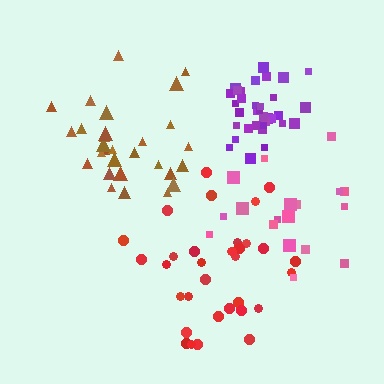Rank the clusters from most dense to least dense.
purple, brown, red, pink.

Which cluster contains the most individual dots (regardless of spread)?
Purple (34).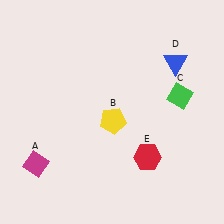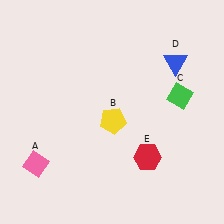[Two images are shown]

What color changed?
The diamond (A) changed from magenta in Image 1 to pink in Image 2.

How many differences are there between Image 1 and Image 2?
There is 1 difference between the two images.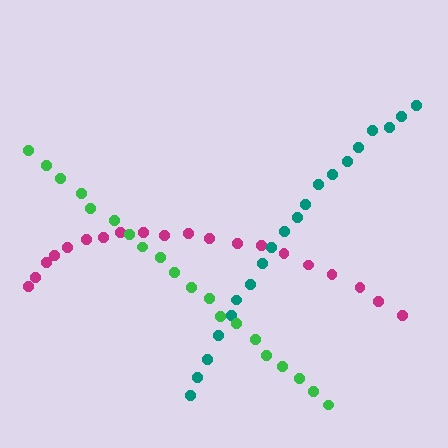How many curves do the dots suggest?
There are 3 distinct paths.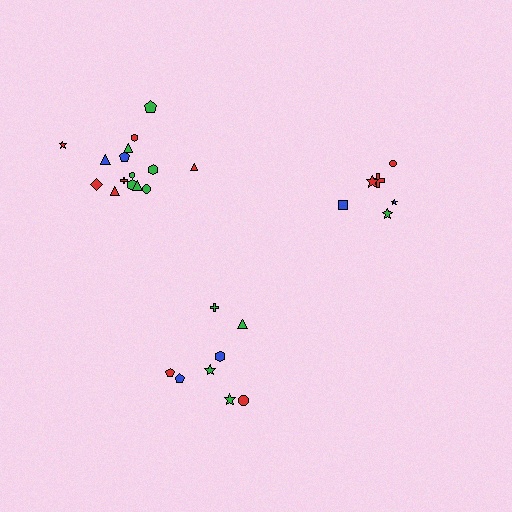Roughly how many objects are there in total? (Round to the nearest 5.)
Roughly 30 objects in total.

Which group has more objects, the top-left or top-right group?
The top-left group.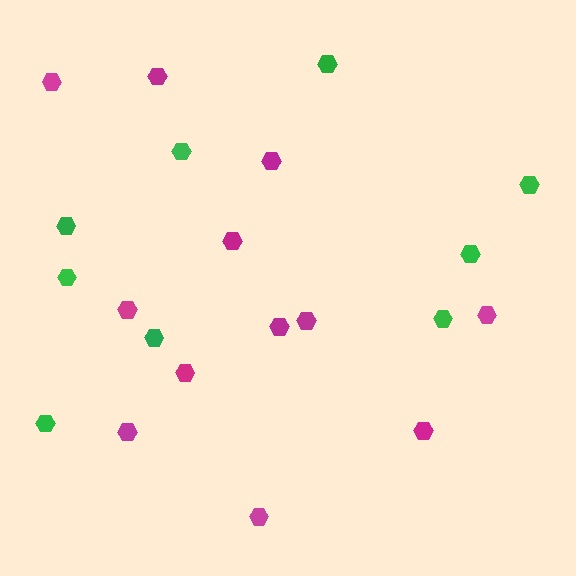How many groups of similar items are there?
There are 2 groups: one group of green hexagons (9) and one group of magenta hexagons (12).